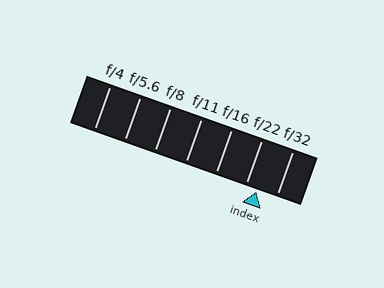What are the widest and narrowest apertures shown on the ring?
The widest aperture shown is f/4 and the narrowest is f/32.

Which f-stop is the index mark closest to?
The index mark is closest to f/22.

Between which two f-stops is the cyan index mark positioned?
The index mark is between f/22 and f/32.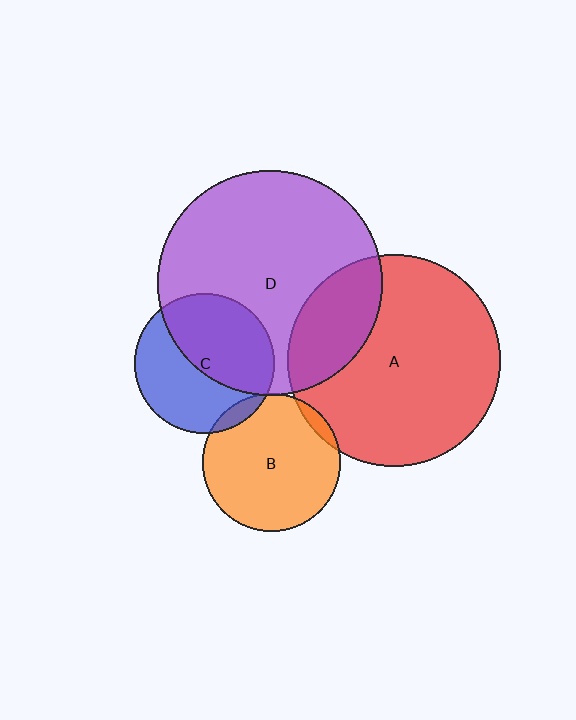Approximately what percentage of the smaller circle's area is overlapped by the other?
Approximately 25%.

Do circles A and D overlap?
Yes.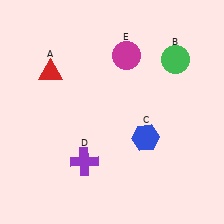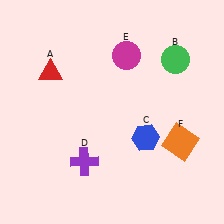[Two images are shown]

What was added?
An orange square (F) was added in Image 2.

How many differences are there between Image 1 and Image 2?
There is 1 difference between the two images.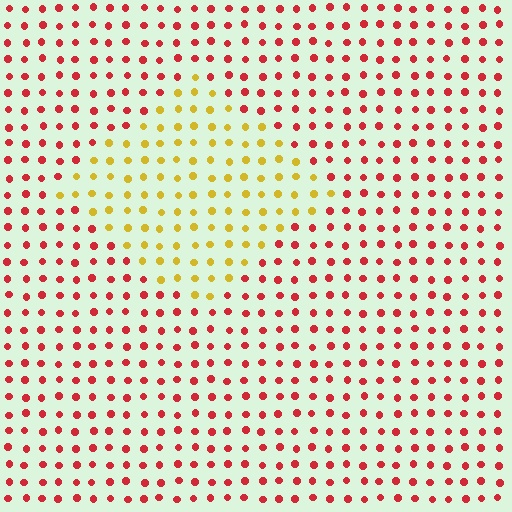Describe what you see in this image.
The image is filled with small red elements in a uniform arrangement. A diamond-shaped region is visible where the elements are tinted to a slightly different hue, forming a subtle color boundary.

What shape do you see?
I see a diamond.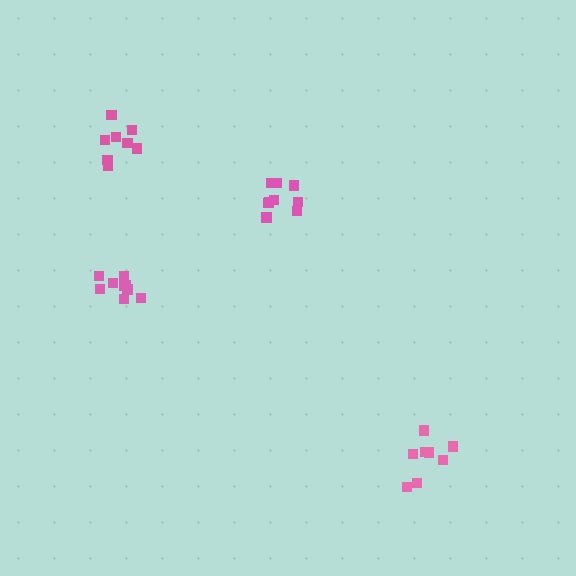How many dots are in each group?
Group 1: 9 dots, Group 2: 9 dots, Group 3: 8 dots, Group 4: 8 dots (34 total).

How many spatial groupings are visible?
There are 4 spatial groupings.